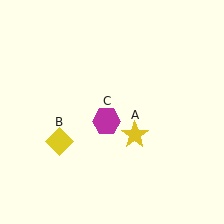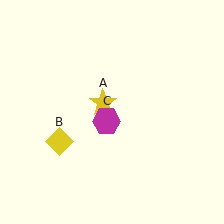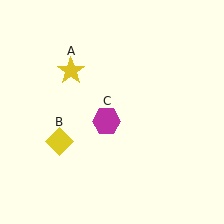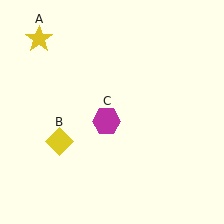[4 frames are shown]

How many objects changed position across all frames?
1 object changed position: yellow star (object A).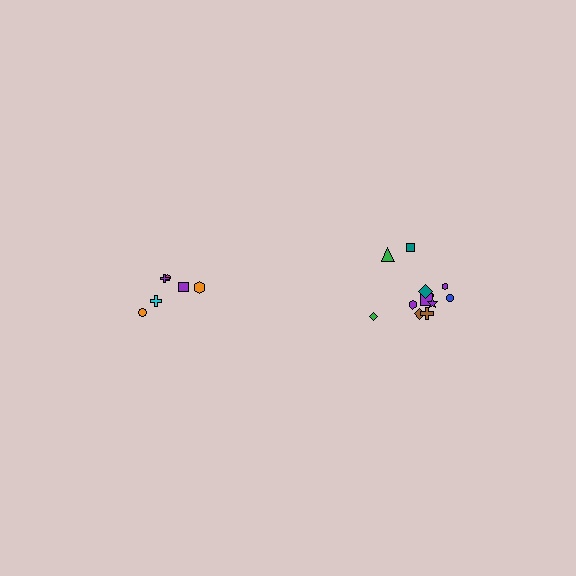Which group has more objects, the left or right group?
The right group.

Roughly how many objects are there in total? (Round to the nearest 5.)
Roughly 20 objects in total.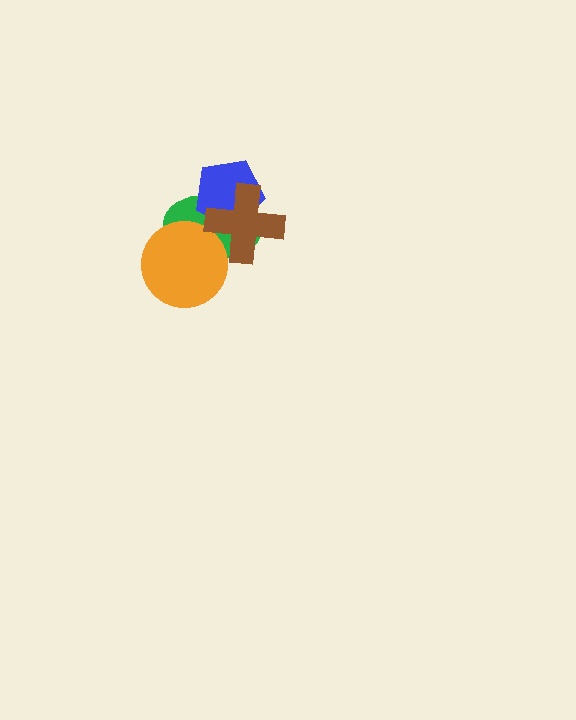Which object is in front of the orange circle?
The brown cross is in front of the orange circle.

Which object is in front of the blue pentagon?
The brown cross is in front of the blue pentagon.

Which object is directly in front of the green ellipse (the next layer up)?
The blue pentagon is directly in front of the green ellipse.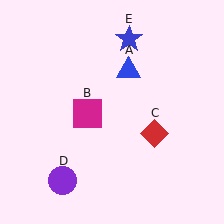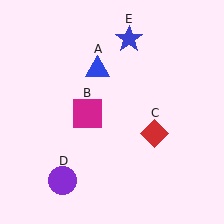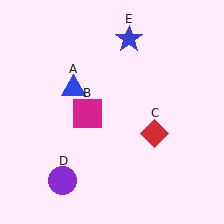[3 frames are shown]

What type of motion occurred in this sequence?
The blue triangle (object A) rotated counterclockwise around the center of the scene.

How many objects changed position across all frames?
1 object changed position: blue triangle (object A).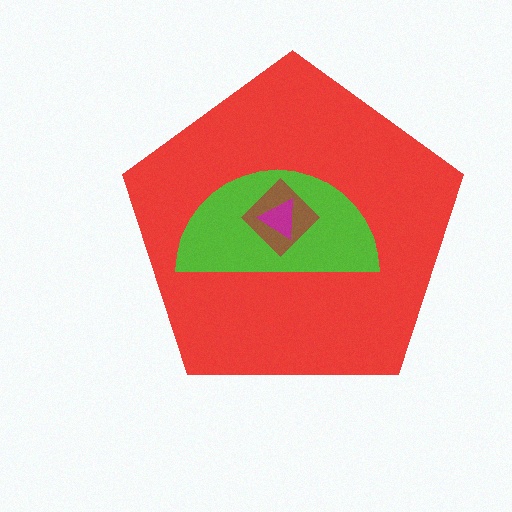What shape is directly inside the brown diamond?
The magenta triangle.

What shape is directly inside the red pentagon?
The lime semicircle.